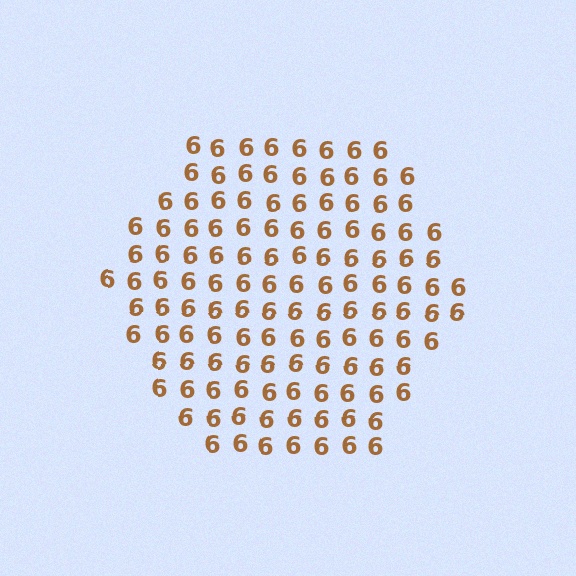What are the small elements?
The small elements are digit 6's.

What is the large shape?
The large shape is a hexagon.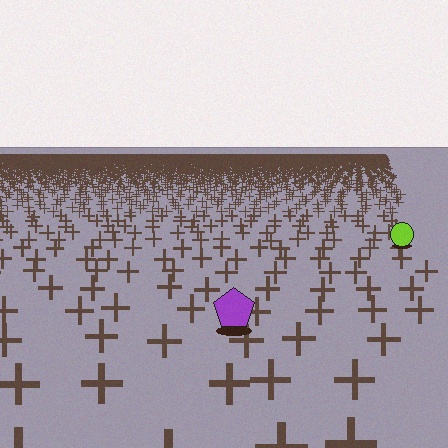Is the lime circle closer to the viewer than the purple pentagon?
No. The purple pentagon is closer — you can tell from the texture gradient: the ground texture is coarser near it.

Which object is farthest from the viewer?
The lime circle is farthest from the viewer. It appears smaller and the ground texture around it is denser.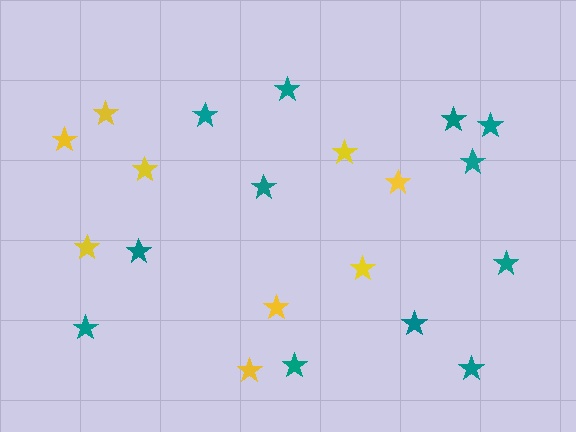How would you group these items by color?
There are 2 groups: one group of yellow stars (9) and one group of teal stars (12).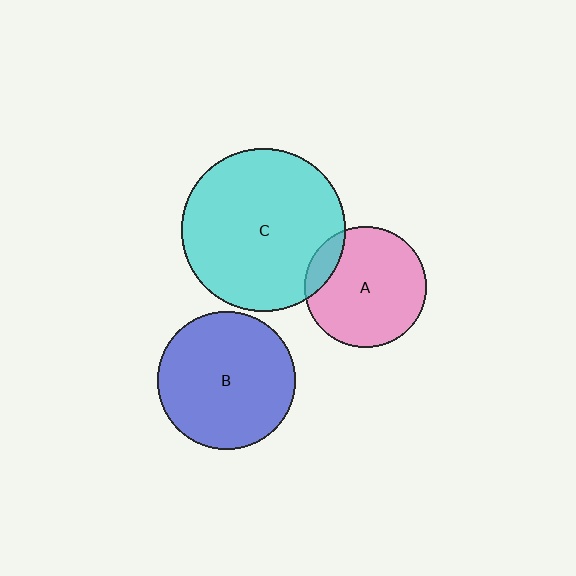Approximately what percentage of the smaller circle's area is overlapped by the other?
Approximately 10%.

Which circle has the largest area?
Circle C (cyan).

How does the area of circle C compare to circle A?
Approximately 1.8 times.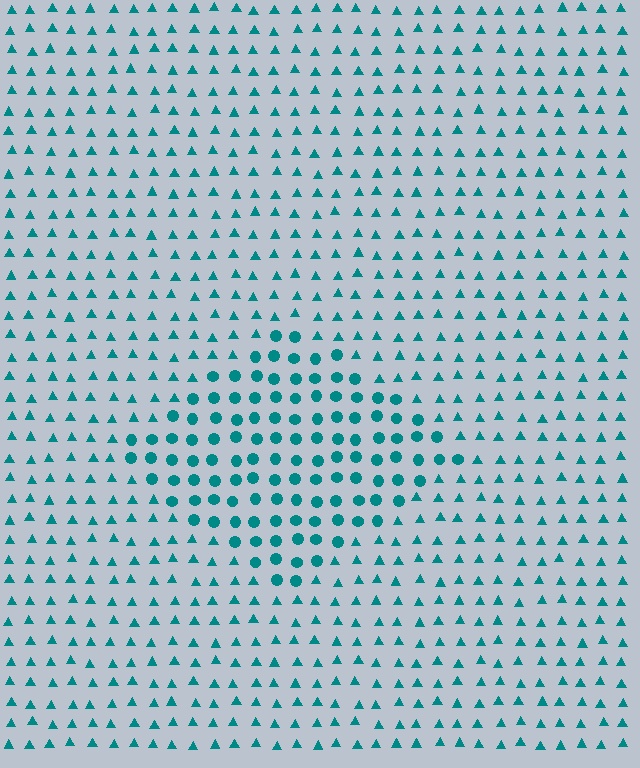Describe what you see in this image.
The image is filled with small teal elements arranged in a uniform grid. A diamond-shaped region contains circles, while the surrounding area contains triangles. The boundary is defined purely by the change in element shape.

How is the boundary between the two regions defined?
The boundary is defined by a change in element shape: circles inside vs. triangles outside. All elements share the same color and spacing.